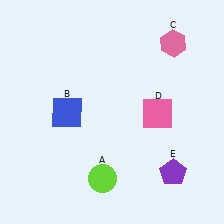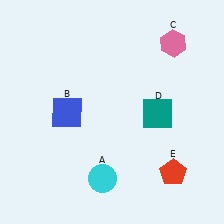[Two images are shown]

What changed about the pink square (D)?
In Image 1, D is pink. In Image 2, it changed to teal.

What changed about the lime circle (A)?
In Image 1, A is lime. In Image 2, it changed to cyan.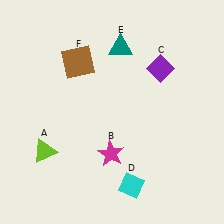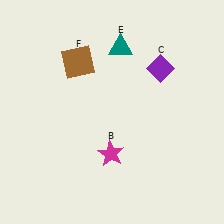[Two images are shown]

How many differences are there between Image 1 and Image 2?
There are 2 differences between the two images.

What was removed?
The lime triangle (A), the cyan diamond (D) were removed in Image 2.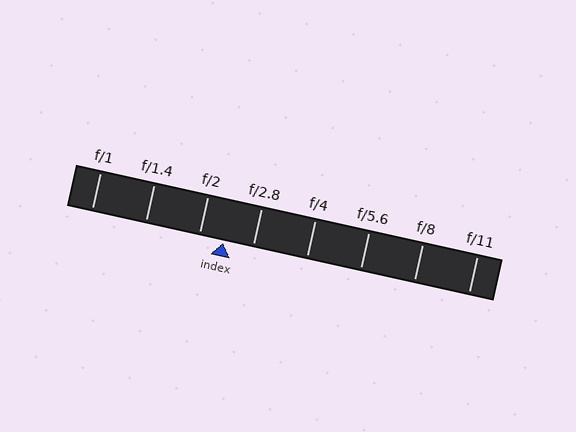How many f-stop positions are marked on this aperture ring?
There are 8 f-stop positions marked.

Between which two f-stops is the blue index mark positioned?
The index mark is between f/2 and f/2.8.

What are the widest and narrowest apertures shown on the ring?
The widest aperture shown is f/1 and the narrowest is f/11.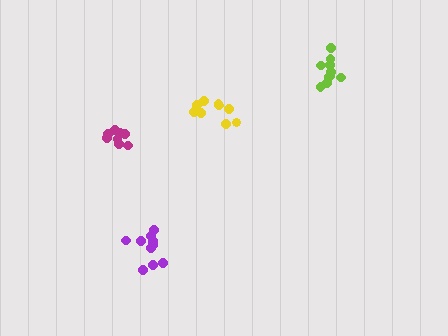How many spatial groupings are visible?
There are 4 spatial groupings.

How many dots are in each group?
Group 1: 11 dots, Group 2: 8 dots, Group 3: 9 dots, Group 4: 10 dots (38 total).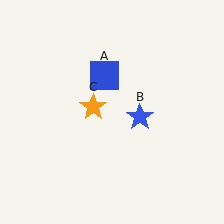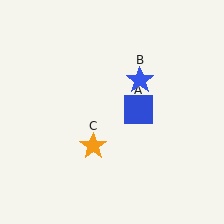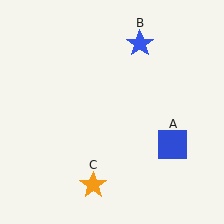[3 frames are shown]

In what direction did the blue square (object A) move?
The blue square (object A) moved down and to the right.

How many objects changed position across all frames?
3 objects changed position: blue square (object A), blue star (object B), orange star (object C).